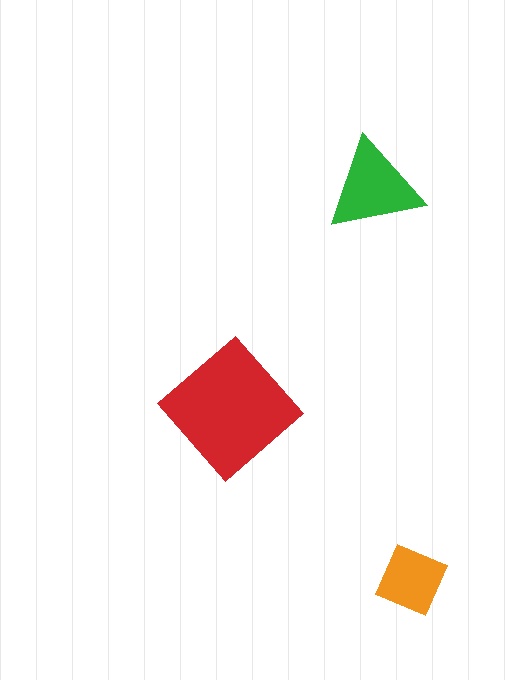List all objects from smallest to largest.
The orange diamond, the green triangle, the red diamond.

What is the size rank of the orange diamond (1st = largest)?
3rd.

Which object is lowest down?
The orange diamond is bottommost.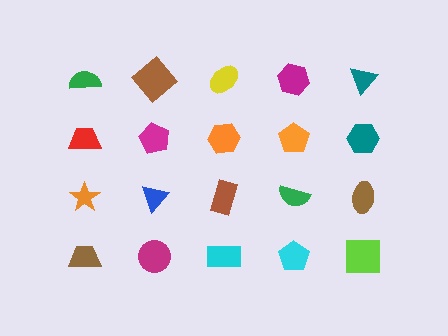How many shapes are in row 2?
5 shapes.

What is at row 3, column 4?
A green semicircle.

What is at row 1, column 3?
A yellow ellipse.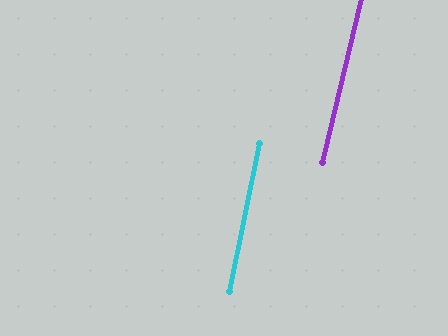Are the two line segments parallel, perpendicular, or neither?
Parallel — their directions differ by only 2.0°.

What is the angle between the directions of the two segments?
Approximately 2 degrees.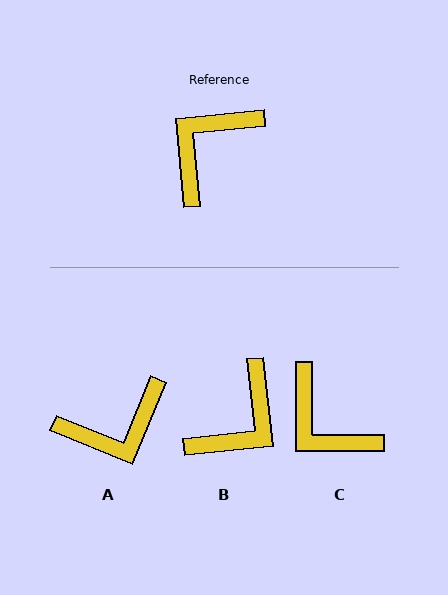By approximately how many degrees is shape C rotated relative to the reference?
Approximately 84 degrees counter-clockwise.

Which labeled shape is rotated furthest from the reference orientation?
B, about 179 degrees away.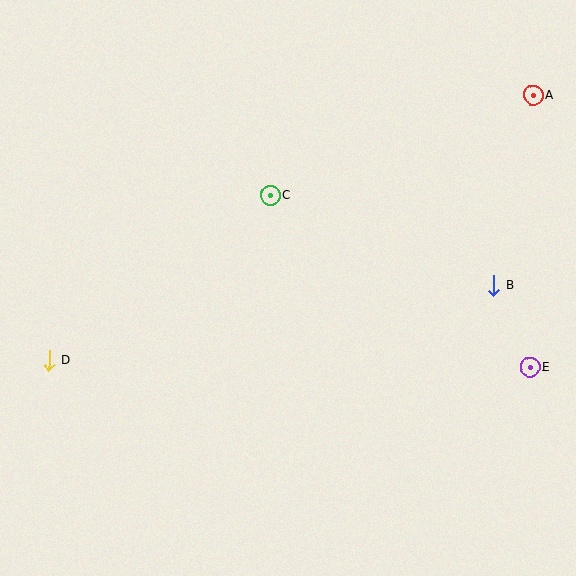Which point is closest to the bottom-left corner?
Point D is closest to the bottom-left corner.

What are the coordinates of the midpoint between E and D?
The midpoint between E and D is at (289, 363).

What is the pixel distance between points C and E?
The distance between C and E is 312 pixels.